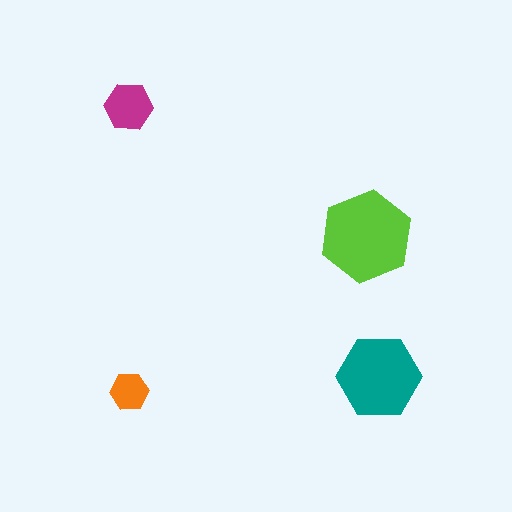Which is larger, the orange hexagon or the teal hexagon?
The teal one.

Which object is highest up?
The magenta hexagon is topmost.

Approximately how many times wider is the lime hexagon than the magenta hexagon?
About 2 times wider.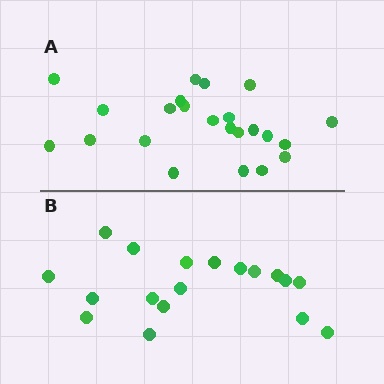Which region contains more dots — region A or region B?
Region A (the top region) has more dots.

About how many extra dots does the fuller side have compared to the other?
Region A has about 5 more dots than region B.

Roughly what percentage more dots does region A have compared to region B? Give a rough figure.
About 30% more.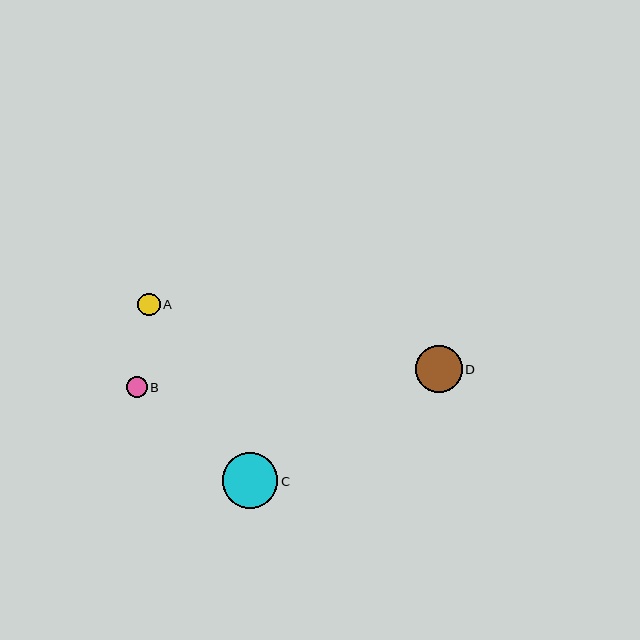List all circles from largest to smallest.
From largest to smallest: C, D, A, B.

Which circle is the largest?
Circle C is the largest with a size of approximately 56 pixels.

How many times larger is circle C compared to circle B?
Circle C is approximately 2.7 times the size of circle B.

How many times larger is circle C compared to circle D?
Circle C is approximately 1.2 times the size of circle D.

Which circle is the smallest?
Circle B is the smallest with a size of approximately 21 pixels.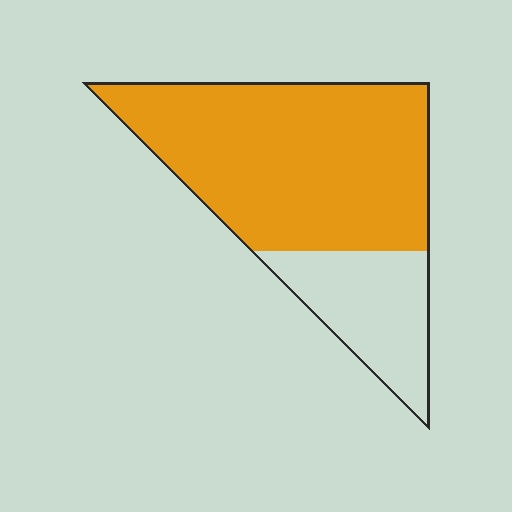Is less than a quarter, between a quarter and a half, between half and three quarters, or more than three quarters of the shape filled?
Between half and three quarters.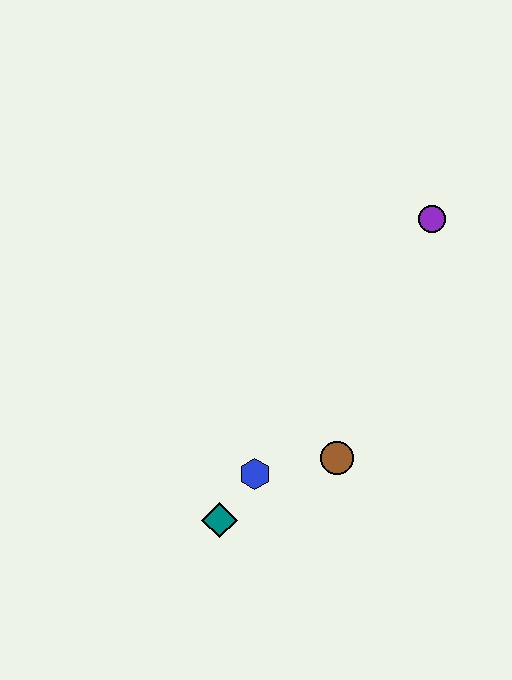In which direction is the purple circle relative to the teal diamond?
The purple circle is above the teal diamond.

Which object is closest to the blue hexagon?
The teal diamond is closest to the blue hexagon.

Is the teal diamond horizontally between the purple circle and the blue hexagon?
No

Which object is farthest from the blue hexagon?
The purple circle is farthest from the blue hexagon.